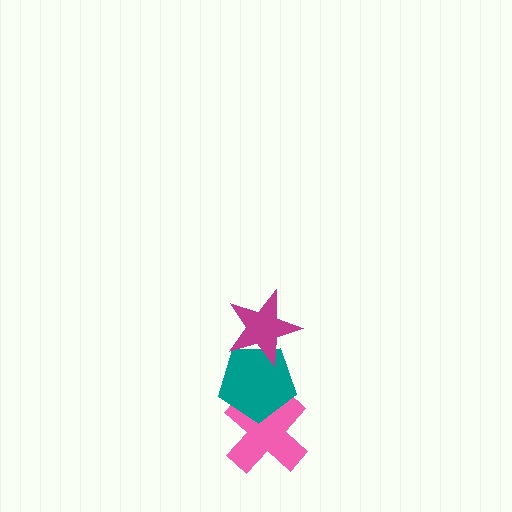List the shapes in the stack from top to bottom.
From top to bottom: the magenta star, the teal pentagon, the pink cross.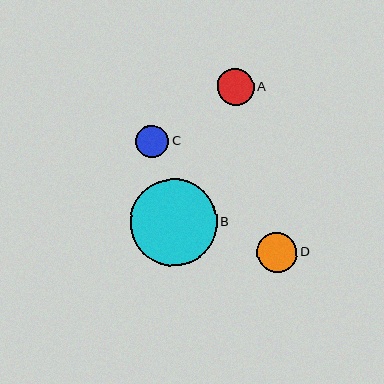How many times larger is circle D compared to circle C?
Circle D is approximately 1.2 times the size of circle C.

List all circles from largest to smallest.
From largest to smallest: B, D, A, C.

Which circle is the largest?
Circle B is the largest with a size of approximately 86 pixels.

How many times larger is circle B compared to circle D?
Circle B is approximately 2.2 times the size of circle D.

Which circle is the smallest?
Circle C is the smallest with a size of approximately 33 pixels.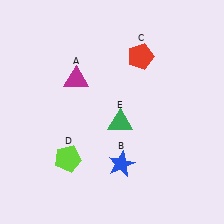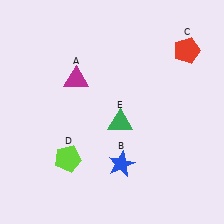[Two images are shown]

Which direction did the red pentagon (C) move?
The red pentagon (C) moved right.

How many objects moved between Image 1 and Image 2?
1 object moved between the two images.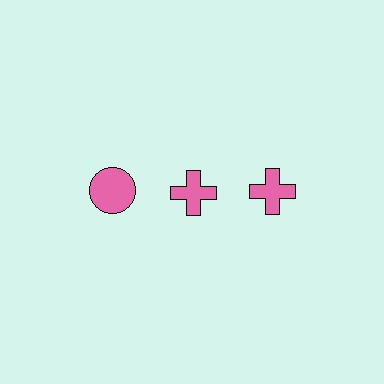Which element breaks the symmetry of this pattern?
The pink circle in the top row, leftmost column breaks the symmetry. All other shapes are pink crosses.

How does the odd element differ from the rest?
It has a different shape: circle instead of cross.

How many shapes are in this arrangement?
There are 3 shapes arranged in a grid pattern.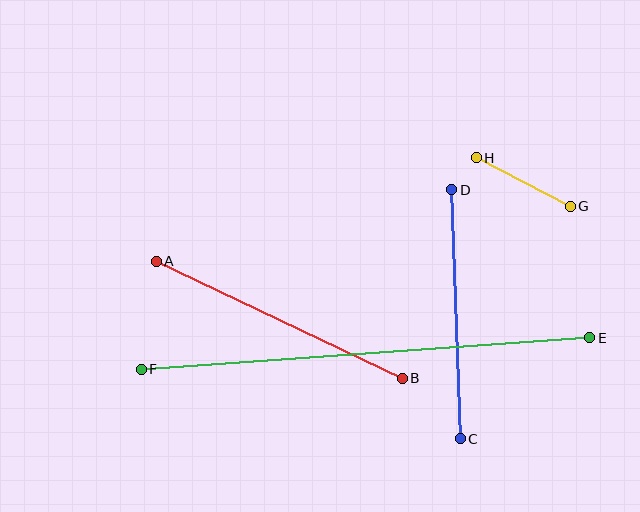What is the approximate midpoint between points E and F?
The midpoint is at approximately (366, 353) pixels.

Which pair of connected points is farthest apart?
Points E and F are farthest apart.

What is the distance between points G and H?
The distance is approximately 106 pixels.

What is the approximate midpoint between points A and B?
The midpoint is at approximately (279, 320) pixels.